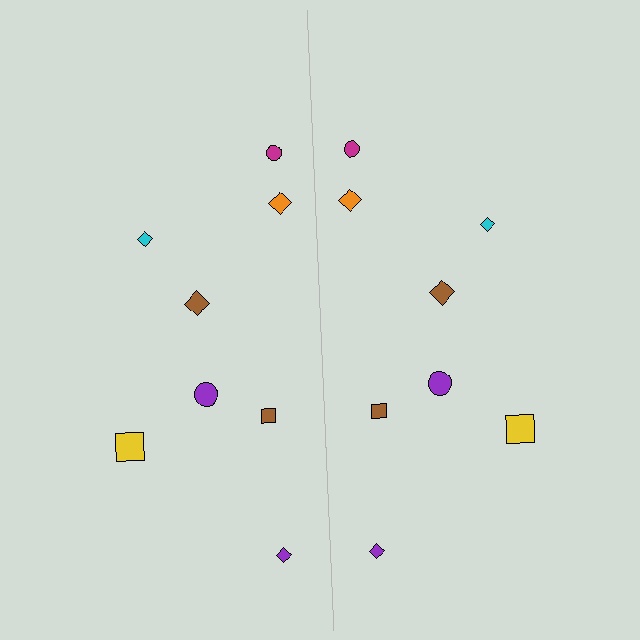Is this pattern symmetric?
Yes, this pattern has bilateral (reflection) symmetry.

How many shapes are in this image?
There are 16 shapes in this image.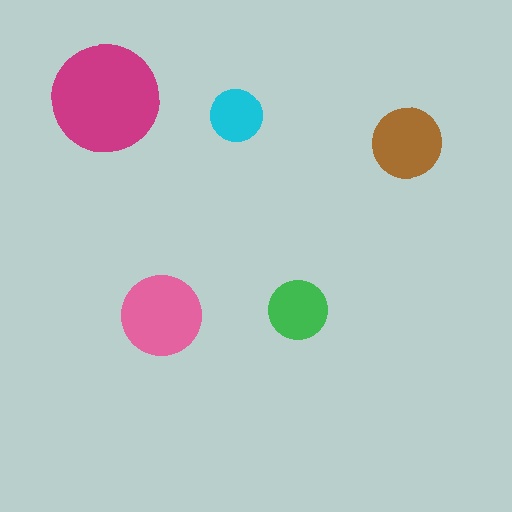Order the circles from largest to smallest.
the magenta one, the pink one, the brown one, the green one, the cyan one.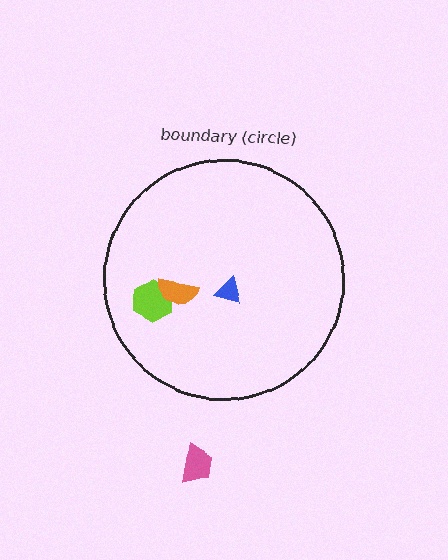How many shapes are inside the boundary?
3 inside, 1 outside.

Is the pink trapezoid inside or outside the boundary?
Outside.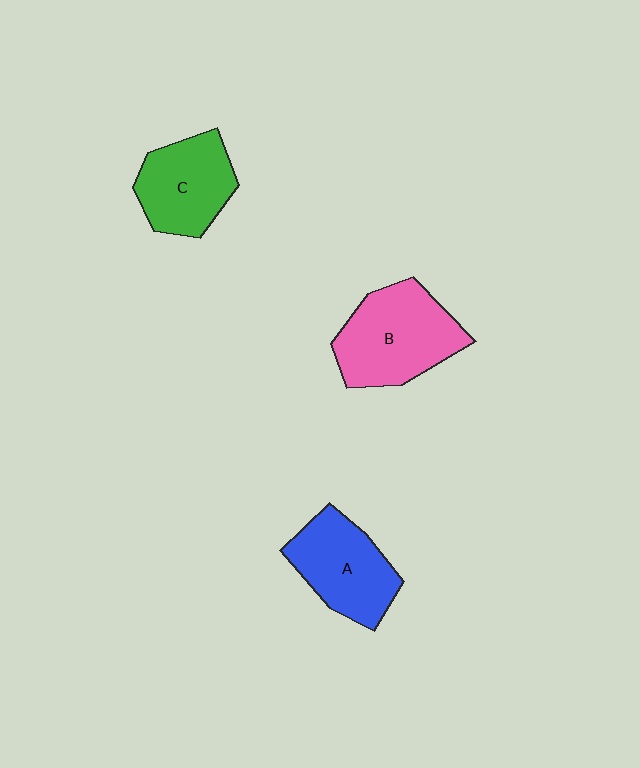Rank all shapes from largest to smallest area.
From largest to smallest: B (pink), A (blue), C (green).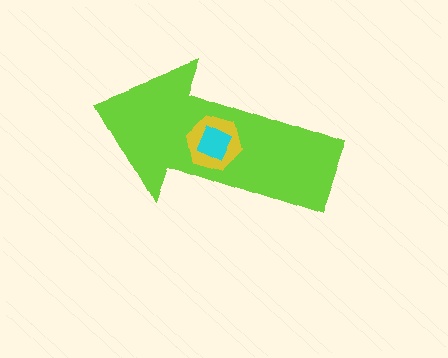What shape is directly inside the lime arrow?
The yellow hexagon.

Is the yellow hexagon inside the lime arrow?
Yes.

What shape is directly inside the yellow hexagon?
The cyan diamond.